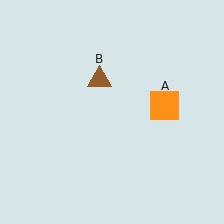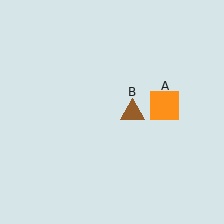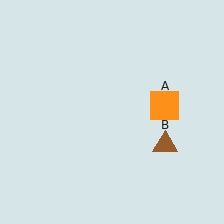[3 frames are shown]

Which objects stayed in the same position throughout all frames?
Orange square (object A) remained stationary.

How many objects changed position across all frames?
1 object changed position: brown triangle (object B).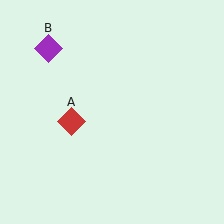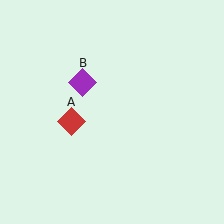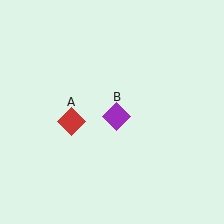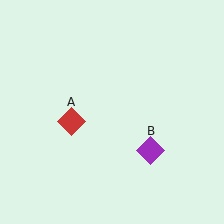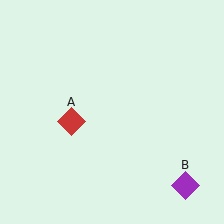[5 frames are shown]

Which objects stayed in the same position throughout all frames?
Red diamond (object A) remained stationary.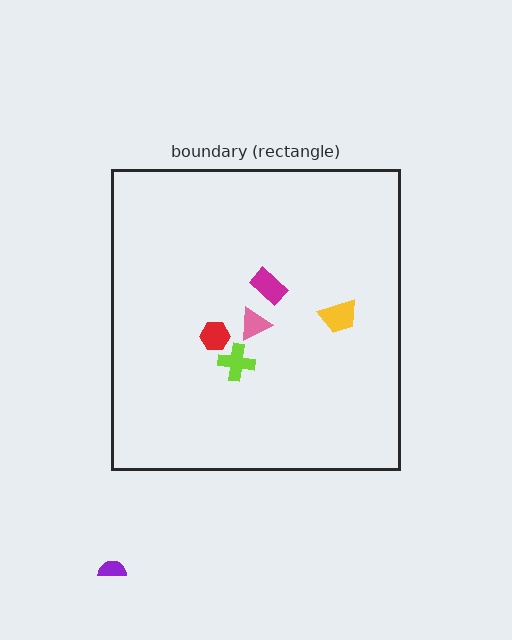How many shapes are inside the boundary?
5 inside, 1 outside.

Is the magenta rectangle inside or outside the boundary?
Inside.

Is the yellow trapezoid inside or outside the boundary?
Inside.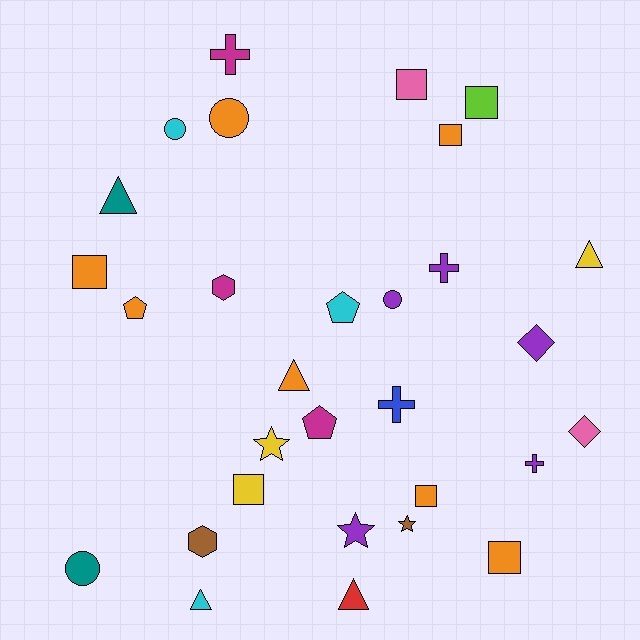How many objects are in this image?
There are 30 objects.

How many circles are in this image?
There are 4 circles.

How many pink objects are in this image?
There are 2 pink objects.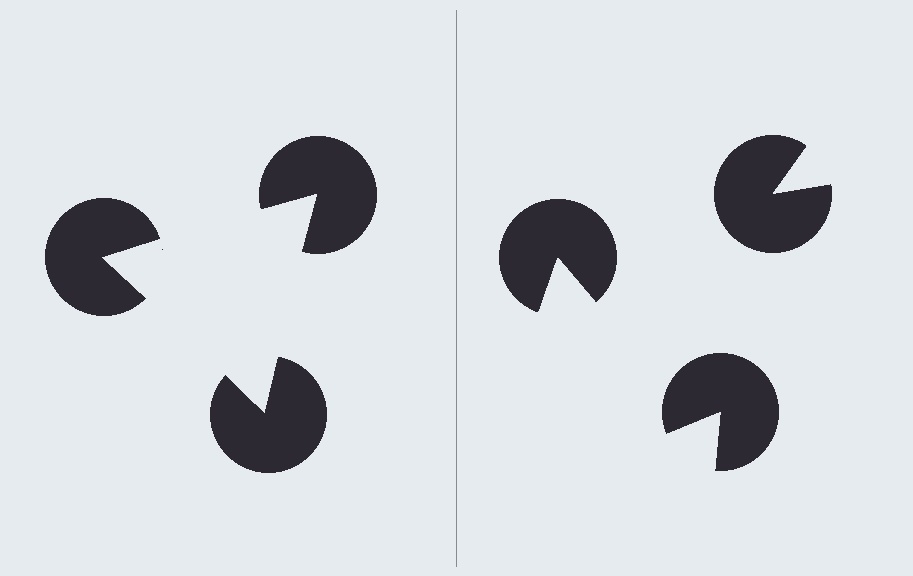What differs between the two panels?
The pac-man discs are positioned identically on both sides; only the wedge orientations differ. On the left they align to a triangle; on the right they are misaligned.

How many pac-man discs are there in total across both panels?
6 — 3 on each side.